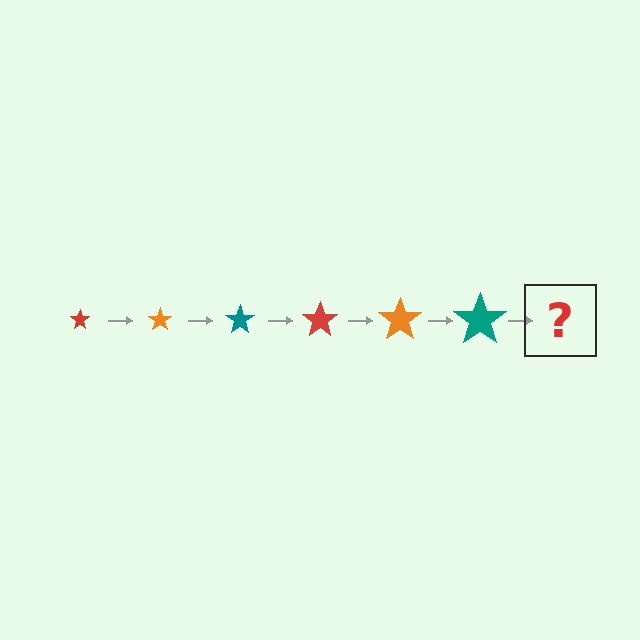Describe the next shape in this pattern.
It should be a red star, larger than the previous one.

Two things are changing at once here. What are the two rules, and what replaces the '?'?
The two rules are that the star grows larger each step and the color cycles through red, orange, and teal. The '?' should be a red star, larger than the previous one.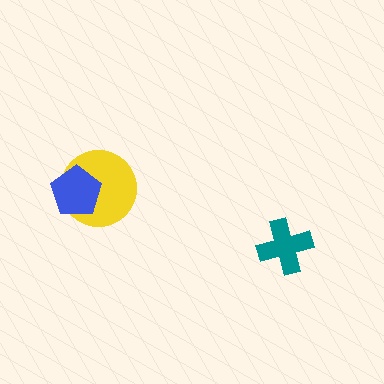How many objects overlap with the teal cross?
0 objects overlap with the teal cross.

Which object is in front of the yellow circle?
The blue pentagon is in front of the yellow circle.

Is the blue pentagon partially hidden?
No, no other shape covers it.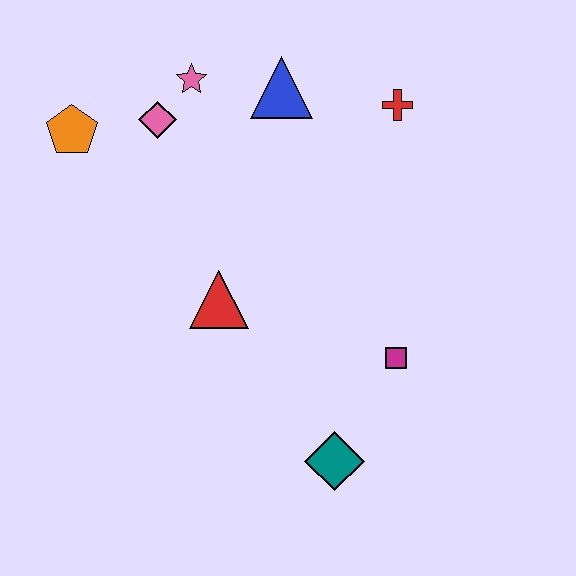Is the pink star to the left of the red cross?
Yes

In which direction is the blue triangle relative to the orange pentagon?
The blue triangle is to the right of the orange pentagon.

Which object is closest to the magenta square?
The teal diamond is closest to the magenta square.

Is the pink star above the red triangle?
Yes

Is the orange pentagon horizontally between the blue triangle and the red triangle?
No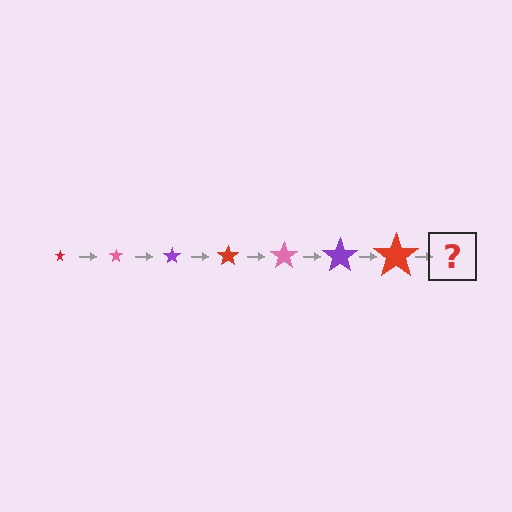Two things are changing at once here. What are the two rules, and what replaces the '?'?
The two rules are that the star grows larger each step and the color cycles through red, pink, and purple. The '?' should be a pink star, larger than the previous one.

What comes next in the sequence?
The next element should be a pink star, larger than the previous one.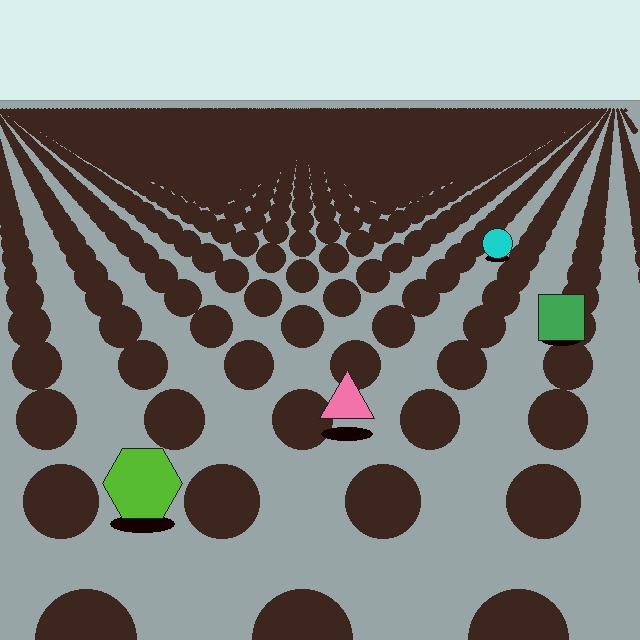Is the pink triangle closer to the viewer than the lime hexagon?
No. The lime hexagon is closer — you can tell from the texture gradient: the ground texture is coarser near it.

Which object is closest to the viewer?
The lime hexagon is closest. The texture marks near it are larger and more spread out.